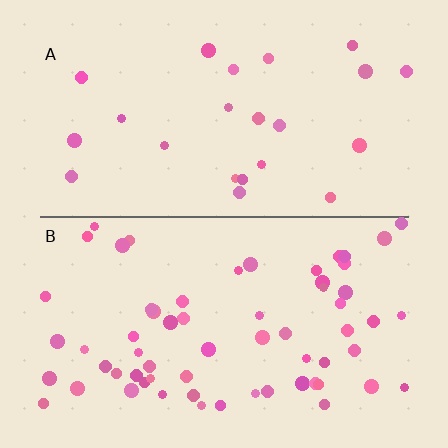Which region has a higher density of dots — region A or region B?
B (the bottom).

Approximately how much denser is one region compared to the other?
Approximately 2.7× — region B over region A.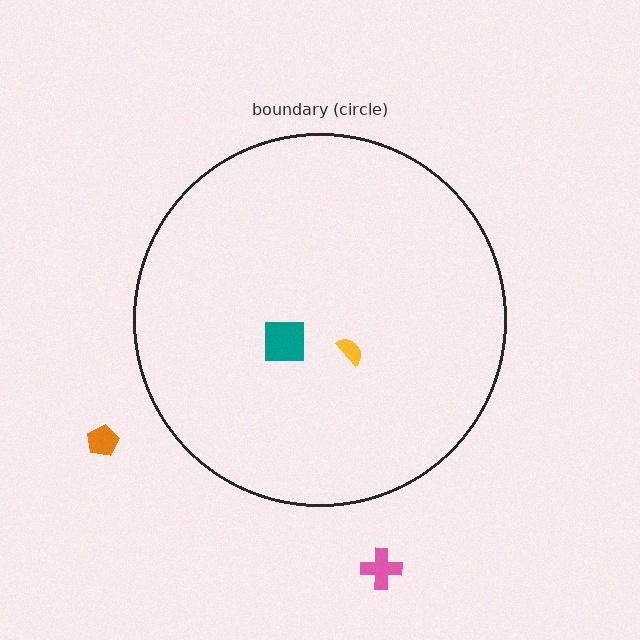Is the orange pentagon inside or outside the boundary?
Outside.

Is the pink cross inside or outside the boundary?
Outside.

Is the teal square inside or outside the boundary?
Inside.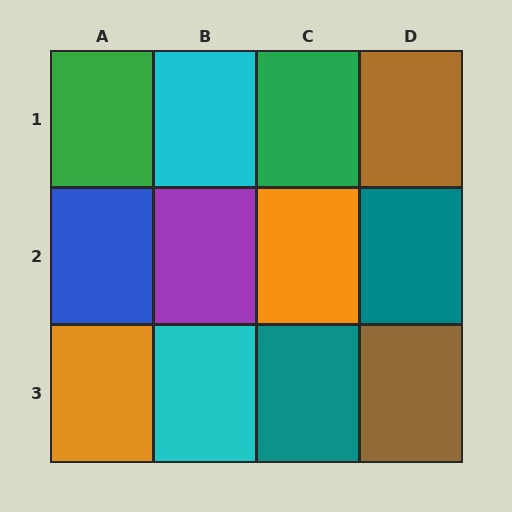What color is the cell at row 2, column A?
Blue.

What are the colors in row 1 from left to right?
Green, cyan, green, brown.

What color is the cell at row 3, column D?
Brown.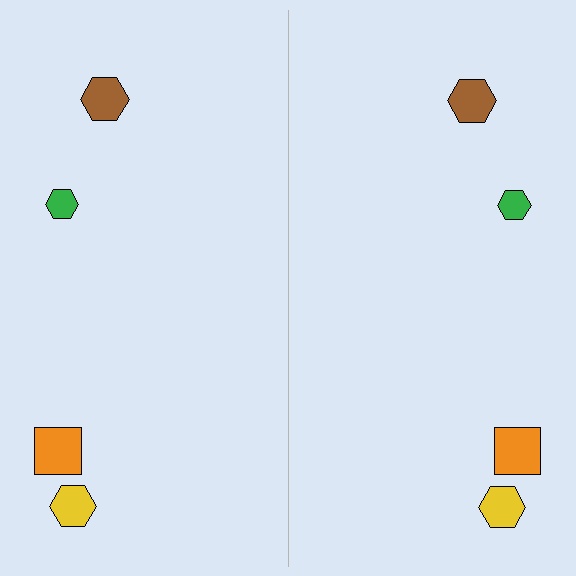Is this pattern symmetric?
Yes, this pattern has bilateral (reflection) symmetry.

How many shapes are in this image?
There are 8 shapes in this image.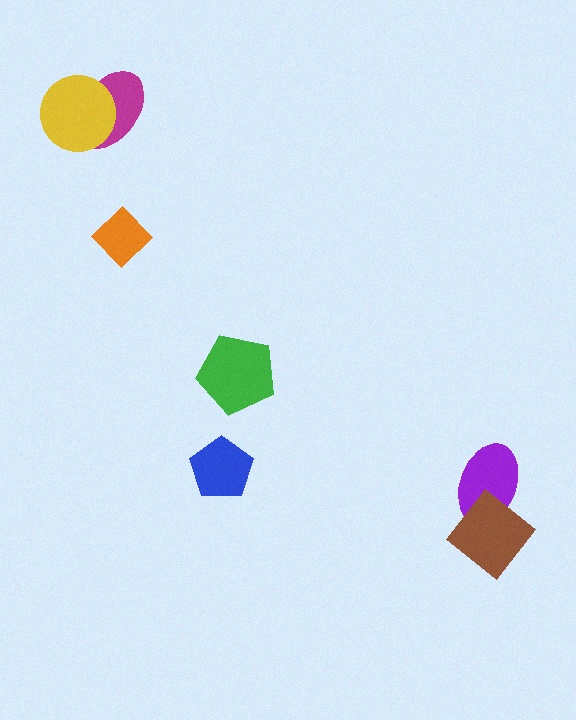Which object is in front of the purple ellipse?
The brown diamond is in front of the purple ellipse.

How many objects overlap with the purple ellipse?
1 object overlaps with the purple ellipse.